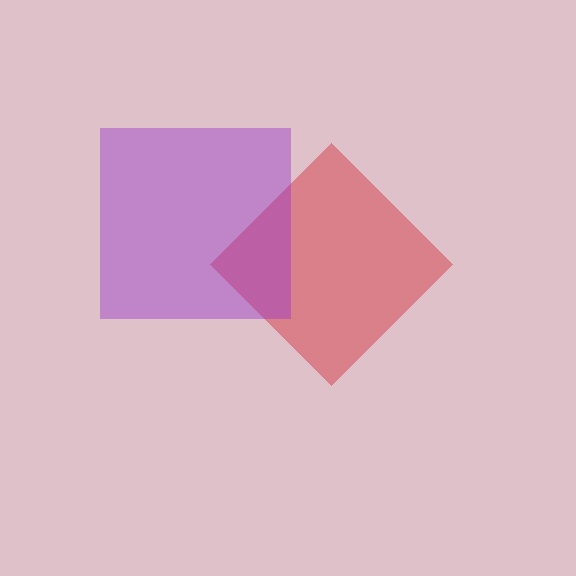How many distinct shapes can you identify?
There are 2 distinct shapes: a red diamond, a purple square.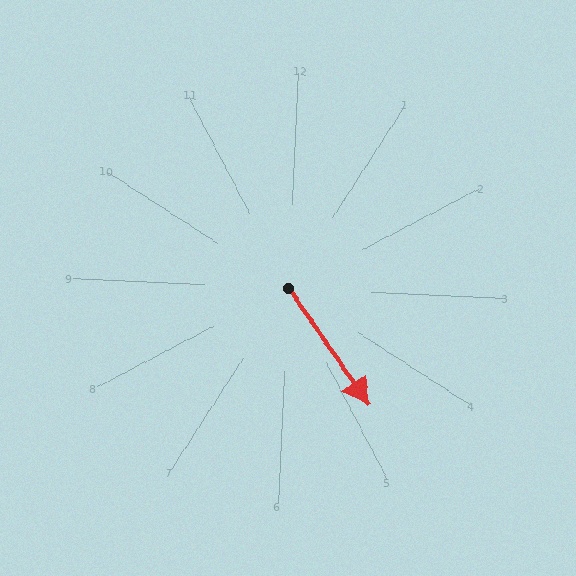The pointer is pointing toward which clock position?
Roughly 5 o'clock.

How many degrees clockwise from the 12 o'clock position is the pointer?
Approximately 143 degrees.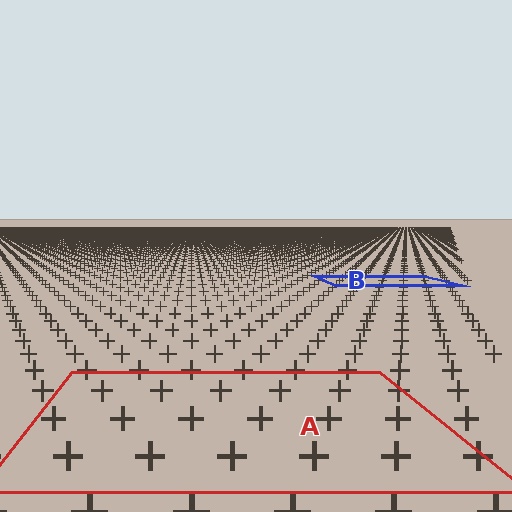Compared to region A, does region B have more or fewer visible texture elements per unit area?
Region B has more texture elements per unit area — they are packed more densely because it is farther away.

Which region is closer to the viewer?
Region A is closer. The texture elements there are larger and more spread out.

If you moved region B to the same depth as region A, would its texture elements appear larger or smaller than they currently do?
They would appear larger. At a closer depth, the same texture elements are projected at a bigger on-screen size.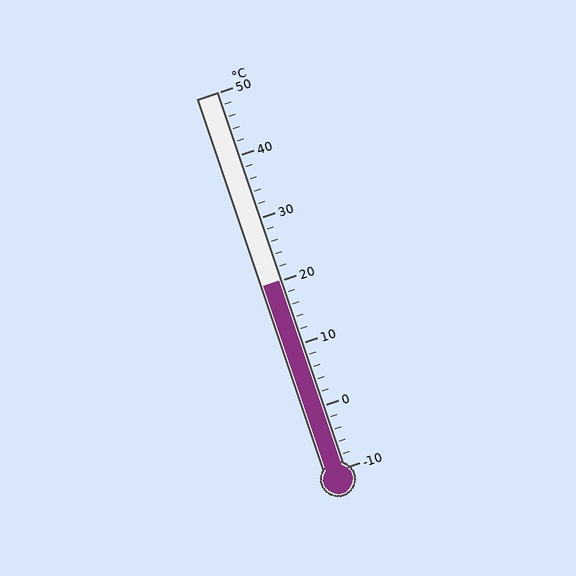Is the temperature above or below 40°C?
The temperature is below 40°C.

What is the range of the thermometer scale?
The thermometer scale ranges from -10°C to 50°C.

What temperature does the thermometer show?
The thermometer shows approximately 20°C.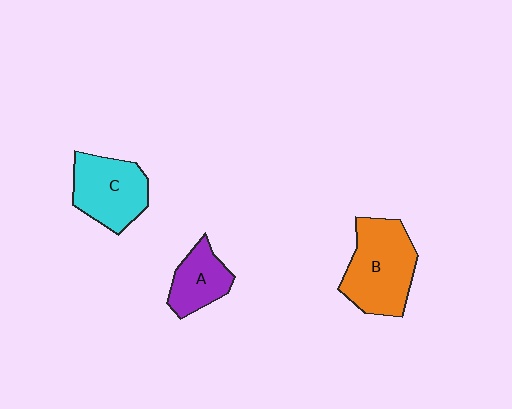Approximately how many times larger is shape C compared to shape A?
Approximately 1.5 times.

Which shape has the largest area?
Shape B (orange).